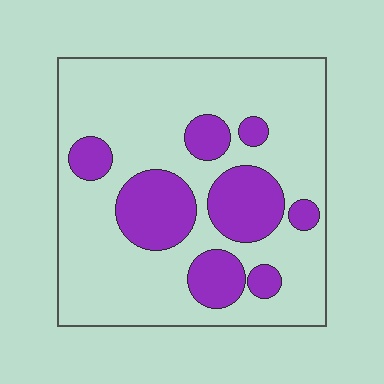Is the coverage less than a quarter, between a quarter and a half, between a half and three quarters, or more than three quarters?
Between a quarter and a half.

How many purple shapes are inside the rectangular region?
8.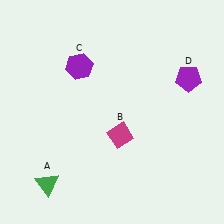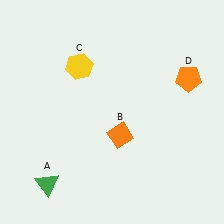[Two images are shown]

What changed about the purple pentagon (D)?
In Image 1, D is purple. In Image 2, it changed to orange.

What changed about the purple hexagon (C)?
In Image 1, C is purple. In Image 2, it changed to yellow.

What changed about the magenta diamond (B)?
In Image 1, B is magenta. In Image 2, it changed to orange.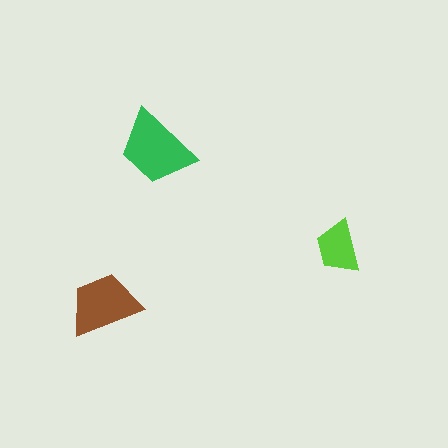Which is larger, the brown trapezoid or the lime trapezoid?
The brown one.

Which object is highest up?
The green trapezoid is topmost.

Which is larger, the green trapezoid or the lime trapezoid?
The green one.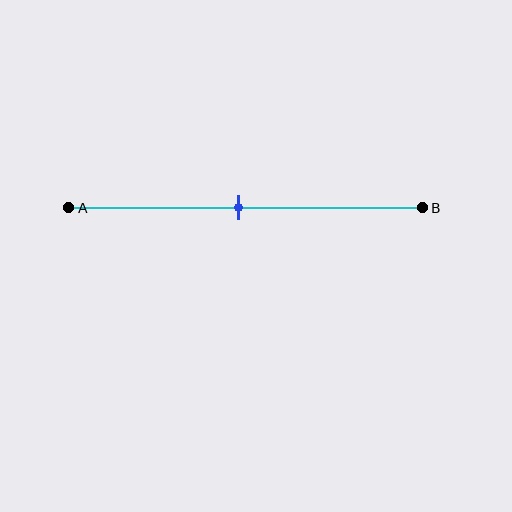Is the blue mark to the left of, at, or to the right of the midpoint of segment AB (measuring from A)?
The blue mark is approximately at the midpoint of segment AB.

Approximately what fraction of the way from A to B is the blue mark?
The blue mark is approximately 50% of the way from A to B.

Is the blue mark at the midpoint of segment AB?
Yes, the mark is approximately at the midpoint.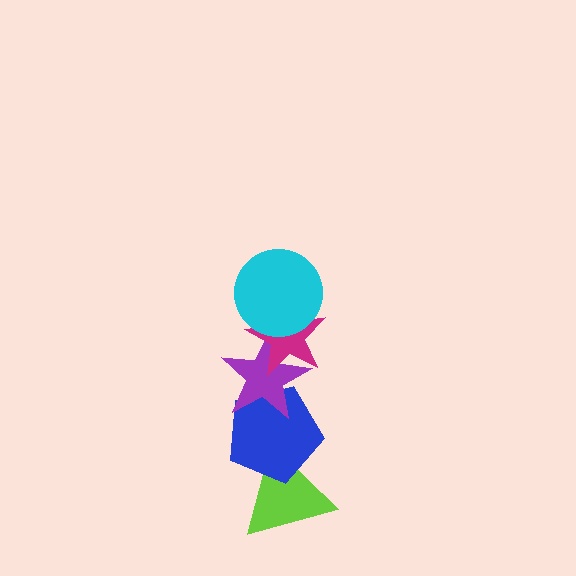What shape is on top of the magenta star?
The cyan circle is on top of the magenta star.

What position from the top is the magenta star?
The magenta star is 2nd from the top.